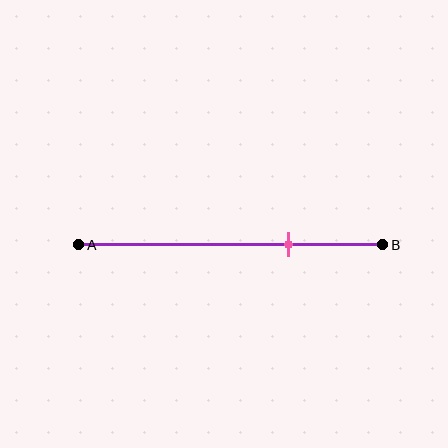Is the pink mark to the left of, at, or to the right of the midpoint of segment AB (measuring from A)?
The pink mark is to the right of the midpoint of segment AB.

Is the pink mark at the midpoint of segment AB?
No, the mark is at about 70% from A, not at the 50% midpoint.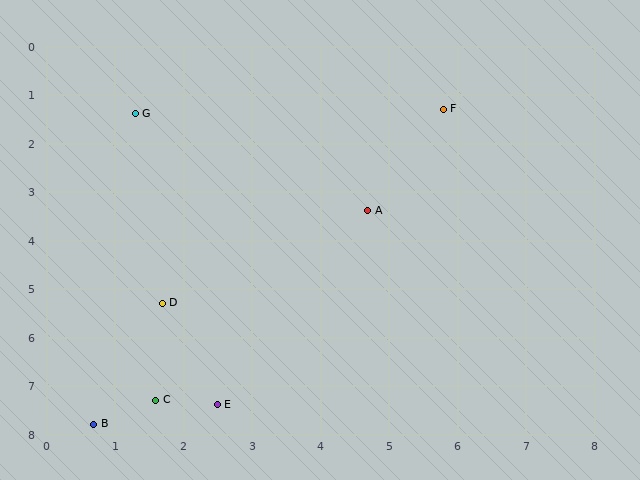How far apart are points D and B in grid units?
Points D and B are about 2.7 grid units apart.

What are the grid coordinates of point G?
Point G is at approximately (1.3, 1.4).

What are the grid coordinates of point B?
Point B is at approximately (0.7, 7.8).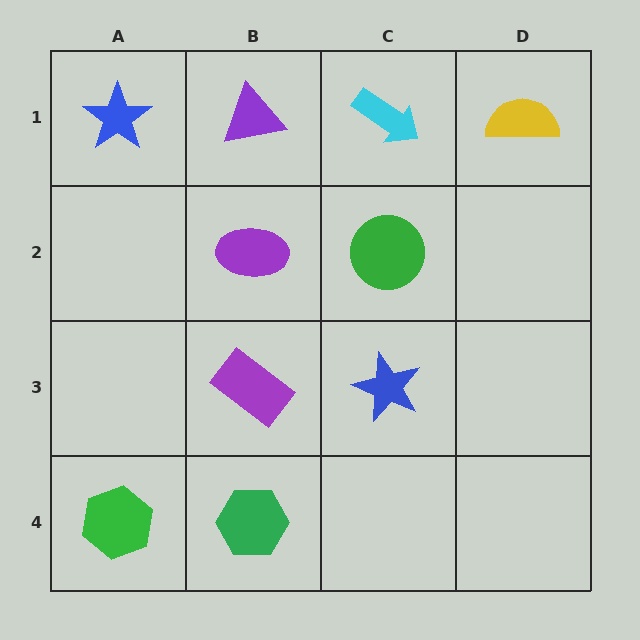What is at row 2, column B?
A purple ellipse.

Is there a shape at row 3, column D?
No, that cell is empty.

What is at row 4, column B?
A green hexagon.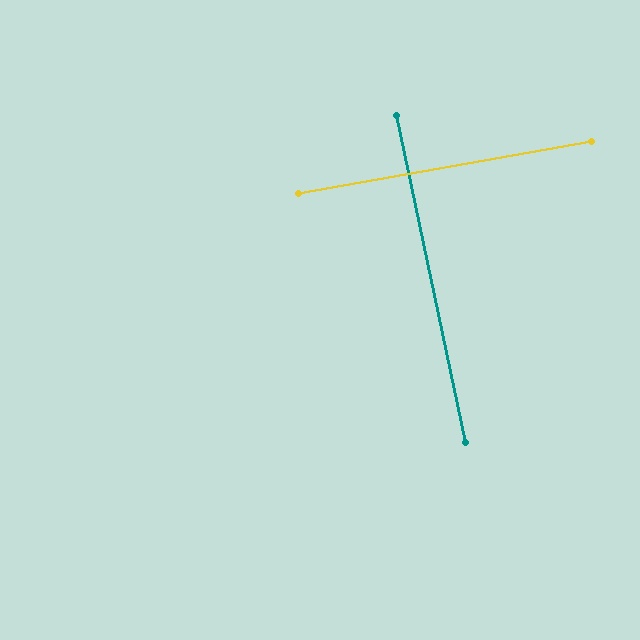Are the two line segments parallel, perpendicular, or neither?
Perpendicular — they meet at approximately 88°.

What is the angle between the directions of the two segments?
Approximately 88 degrees.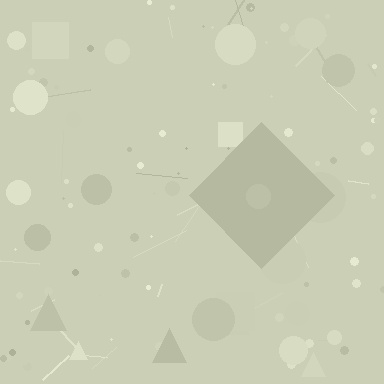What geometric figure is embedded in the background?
A diamond is embedded in the background.